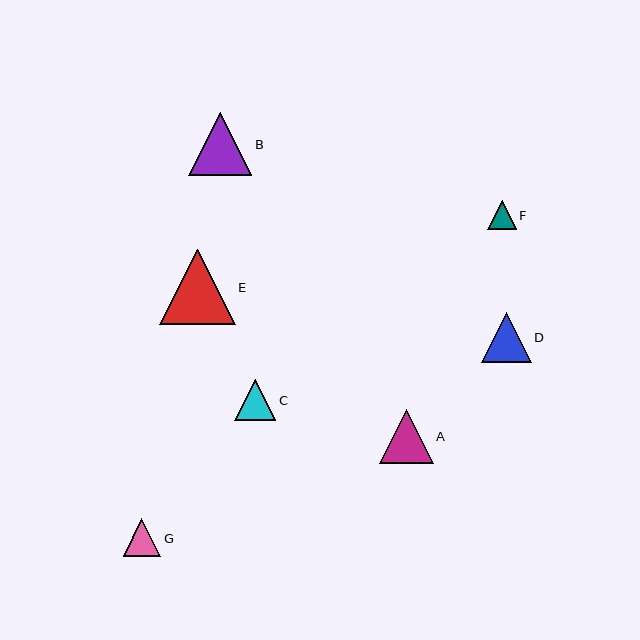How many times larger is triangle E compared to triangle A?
Triangle E is approximately 1.4 times the size of triangle A.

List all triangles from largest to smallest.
From largest to smallest: E, B, A, D, C, G, F.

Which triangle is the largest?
Triangle E is the largest with a size of approximately 75 pixels.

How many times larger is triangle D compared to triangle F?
Triangle D is approximately 1.7 times the size of triangle F.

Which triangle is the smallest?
Triangle F is the smallest with a size of approximately 29 pixels.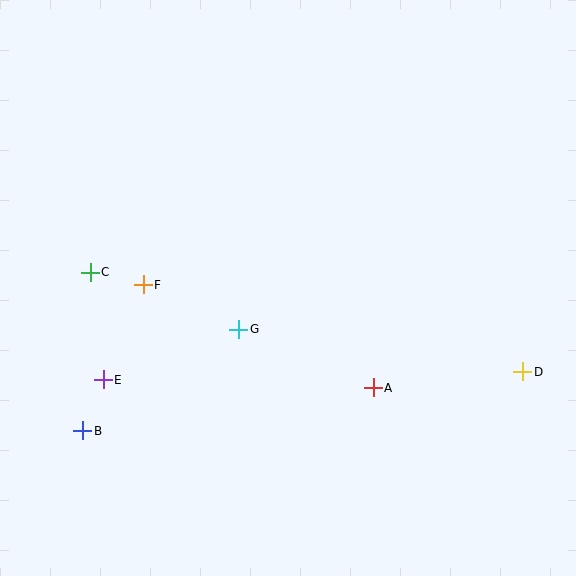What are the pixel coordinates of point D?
Point D is at (523, 372).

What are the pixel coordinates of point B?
Point B is at (83, 431).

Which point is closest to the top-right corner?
Point D is closest to the top-right corner.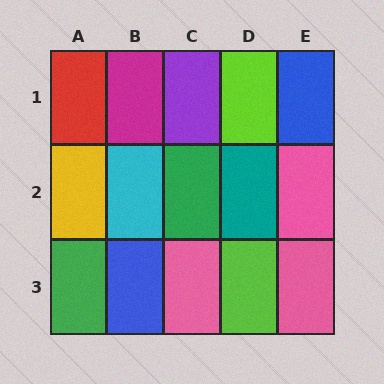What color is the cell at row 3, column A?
Green.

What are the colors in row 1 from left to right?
Red, magenta, purple, lime, blue.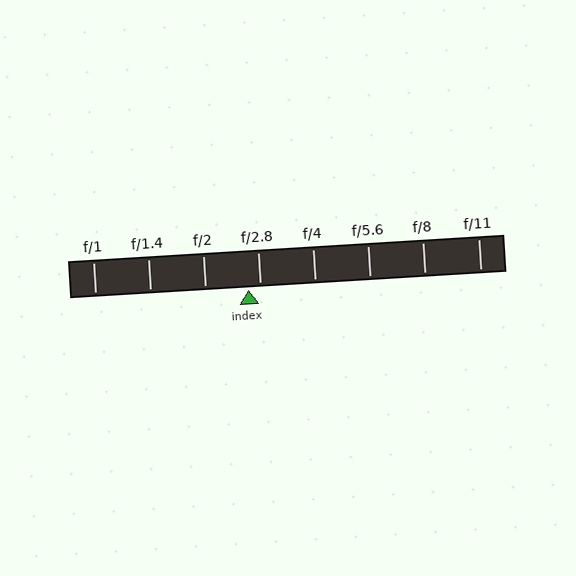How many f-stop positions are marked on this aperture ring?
There are 8 f-stop positions marked.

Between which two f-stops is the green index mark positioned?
The index mark is between f/2 and f/2.8.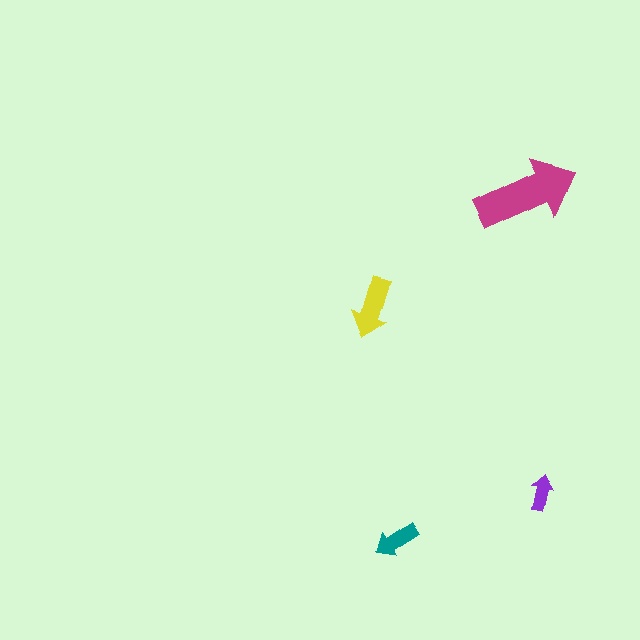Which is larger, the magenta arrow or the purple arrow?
The magenta one.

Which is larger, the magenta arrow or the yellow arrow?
The magenta one.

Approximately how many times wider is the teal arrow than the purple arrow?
About 1.5 times wider.